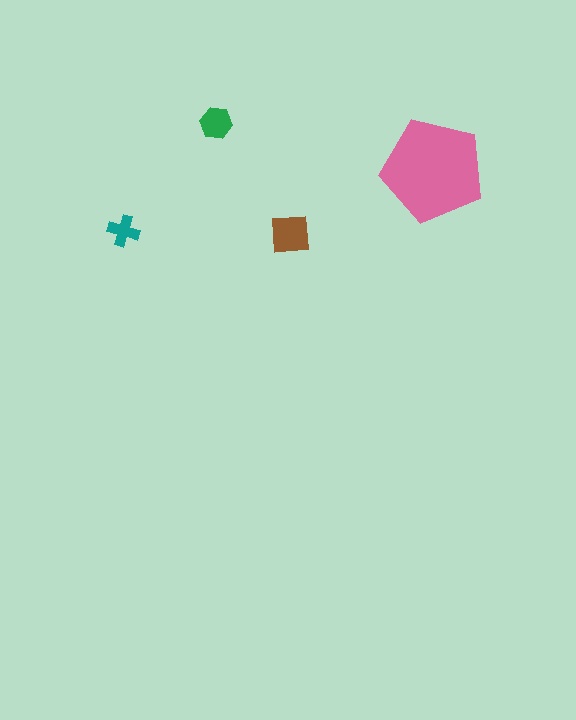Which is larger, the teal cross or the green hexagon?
The green hexagon.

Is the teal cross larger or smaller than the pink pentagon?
Smaller.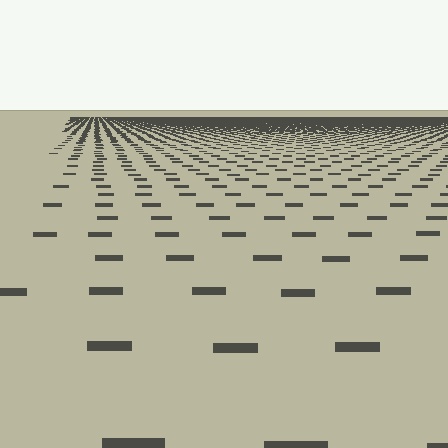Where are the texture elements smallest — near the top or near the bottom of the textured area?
Near the top.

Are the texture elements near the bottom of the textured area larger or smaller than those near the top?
Larger. Near the bottom, elements are closer to the viewer and appear at a bigger on-screen size.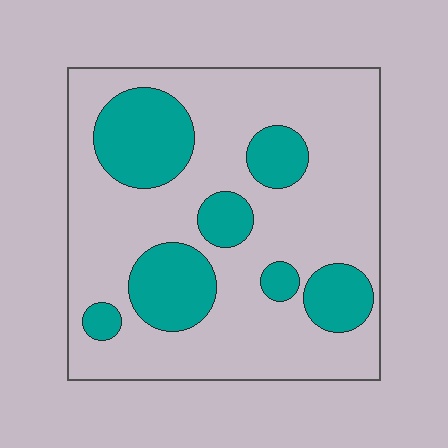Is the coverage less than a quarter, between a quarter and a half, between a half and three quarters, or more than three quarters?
Between a quarter and a half.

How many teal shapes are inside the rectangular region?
7.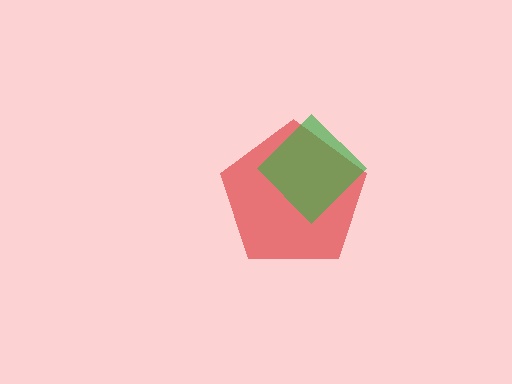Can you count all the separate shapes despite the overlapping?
Yes, there are 2 separate shapes.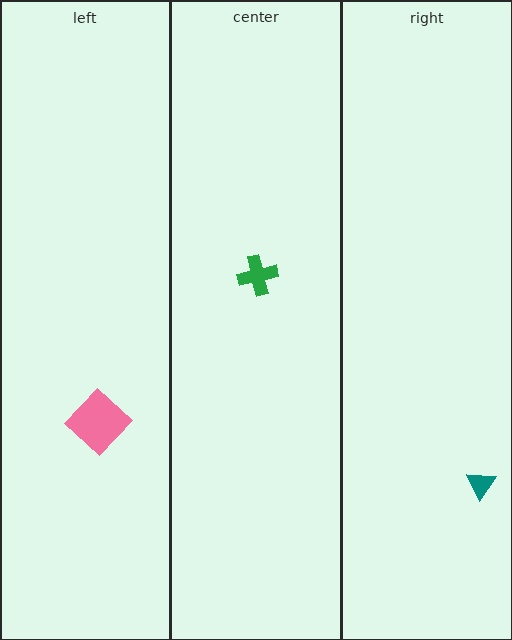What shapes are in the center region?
The green cross.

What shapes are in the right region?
The teal triangle.